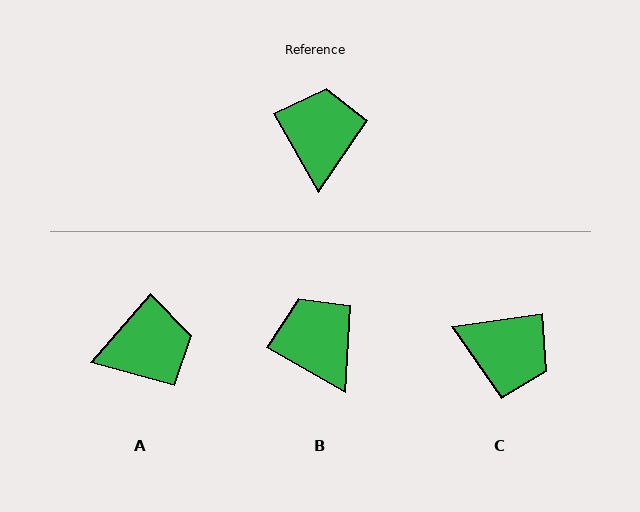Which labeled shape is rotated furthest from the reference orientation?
C, about 111 degrees away.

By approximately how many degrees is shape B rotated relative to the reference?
Approximately 31 degrees counter-clockwise.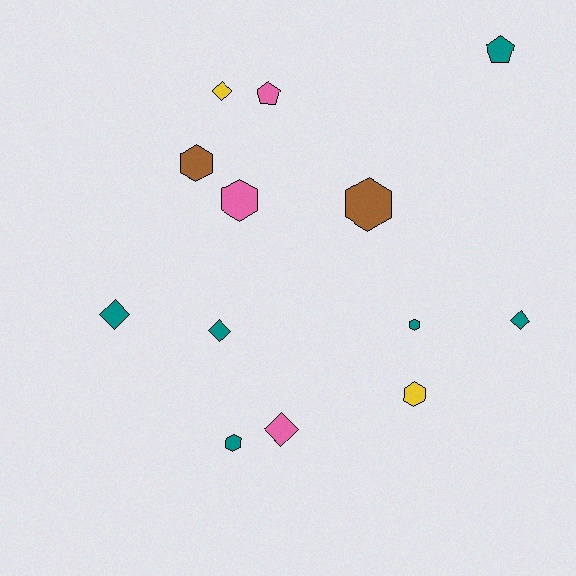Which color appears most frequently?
Teal, with 6 objects.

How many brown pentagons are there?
There are no brown pentagons.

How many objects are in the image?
There are 13 objects.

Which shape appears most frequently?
Hexagon, with 6 objects.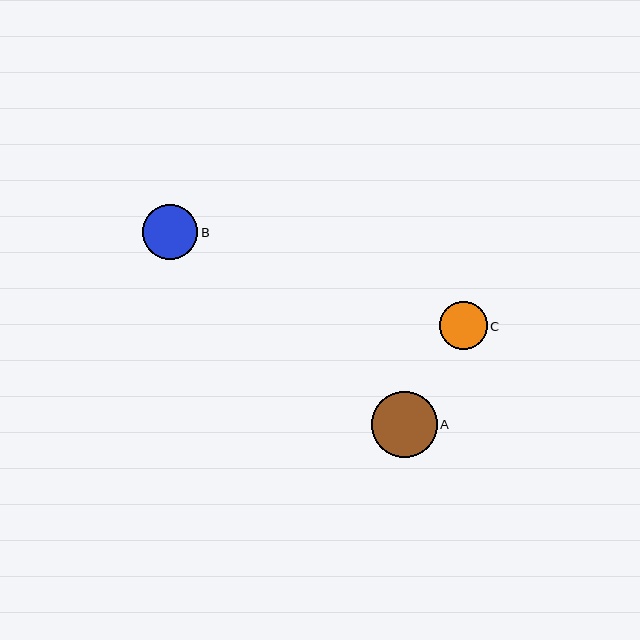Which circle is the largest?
Circle A is the largest with a size of approximately 66 pixels.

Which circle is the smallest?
Circle C is the smallest with a size of approximately 48 pixels.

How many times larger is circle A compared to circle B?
Circle A is approximately 1.2 times the size of circle B.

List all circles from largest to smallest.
From largest to smallest: A, B, C.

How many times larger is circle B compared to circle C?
Circle B is approximately 1.2 times the size of circle C.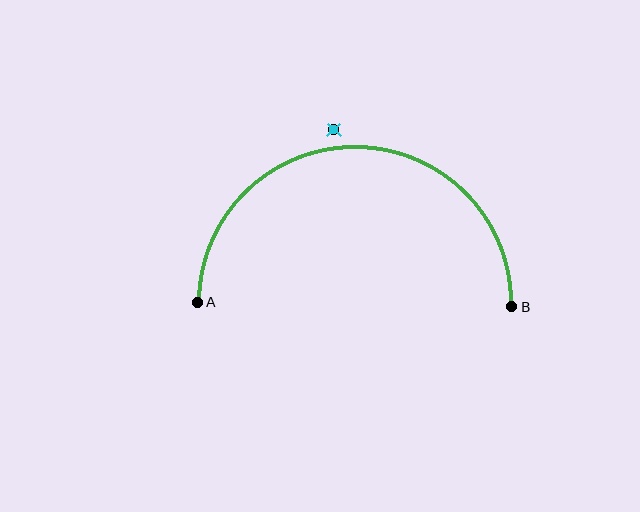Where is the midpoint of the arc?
The arc midpoint is the point on the curve farthest from the straight line joining A and B. It sits above that line.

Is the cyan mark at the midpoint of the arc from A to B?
No — the cyan mark does not lie on the arc at all. It sits slightly outside the curve.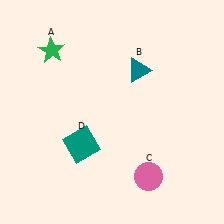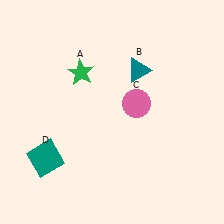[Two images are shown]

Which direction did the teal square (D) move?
The teal square (D) moved left.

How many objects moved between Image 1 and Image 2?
3 objects moved between the two images.